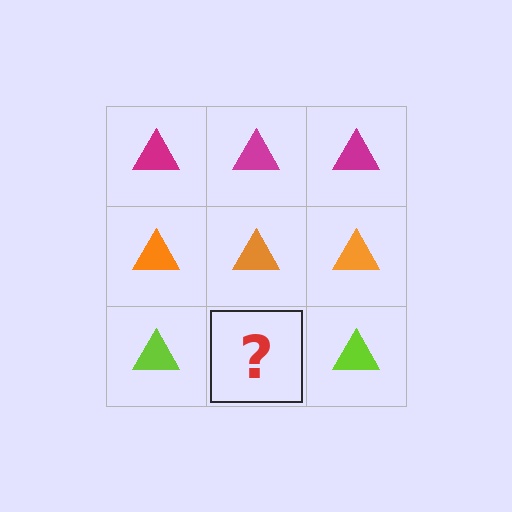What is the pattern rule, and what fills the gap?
The rule is that each row has a consistent color. The gap should be filled with a lime triangle.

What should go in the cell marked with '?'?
The missing cell should contain a lime triangle.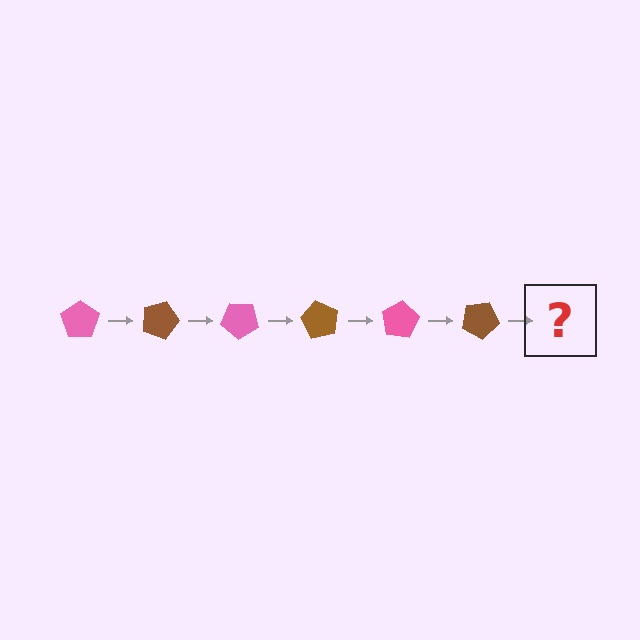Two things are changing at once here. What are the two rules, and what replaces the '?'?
The two rules are that it rotates 20 degrees each step and the color cycles through pink and brown. The '?' should be a pink pentagon, rotated 120 degrees from the start.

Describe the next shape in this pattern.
It should be a pink pentagon, rotated 120 degrees from the start.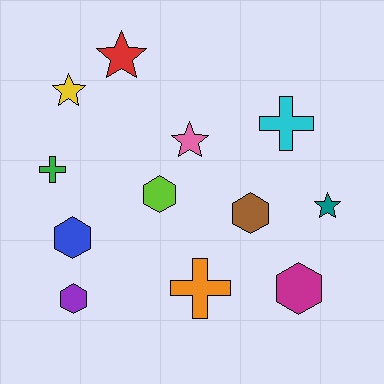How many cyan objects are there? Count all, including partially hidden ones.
There is 1 cyan object.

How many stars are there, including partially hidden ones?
There are 4 stars.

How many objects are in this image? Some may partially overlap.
There are 12 objects.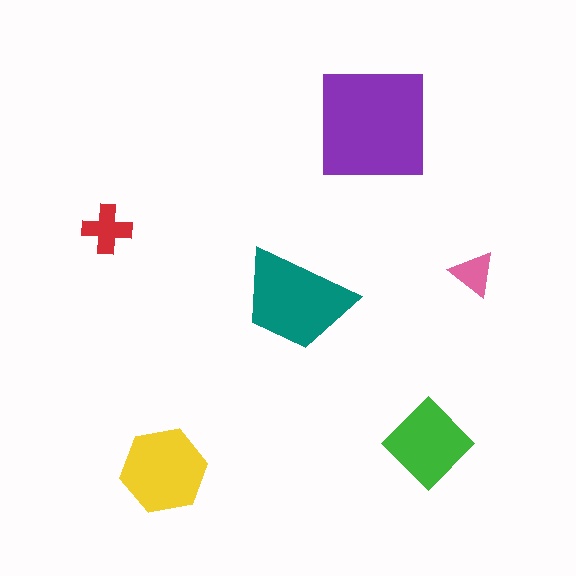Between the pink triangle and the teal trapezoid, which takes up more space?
The teal trapezoid.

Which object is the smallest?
The pink triangle.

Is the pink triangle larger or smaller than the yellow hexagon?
Smaller.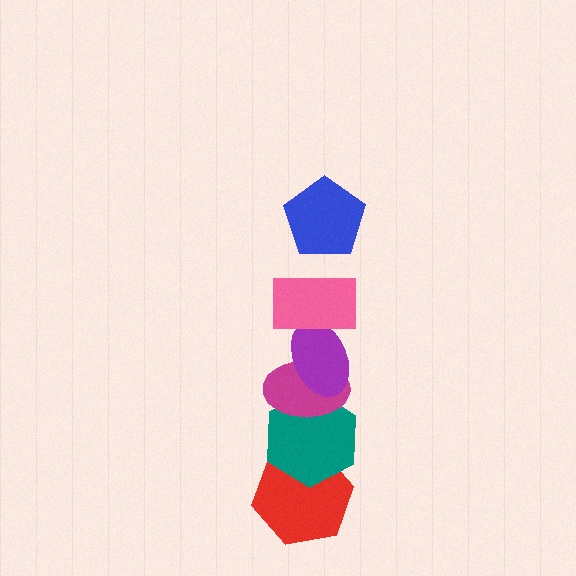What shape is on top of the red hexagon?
The teal hexagon is on top of the red hexagon.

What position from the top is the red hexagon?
The red hexagon is 6th from the top.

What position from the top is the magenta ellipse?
The magenta ellipse is 4th from the top.